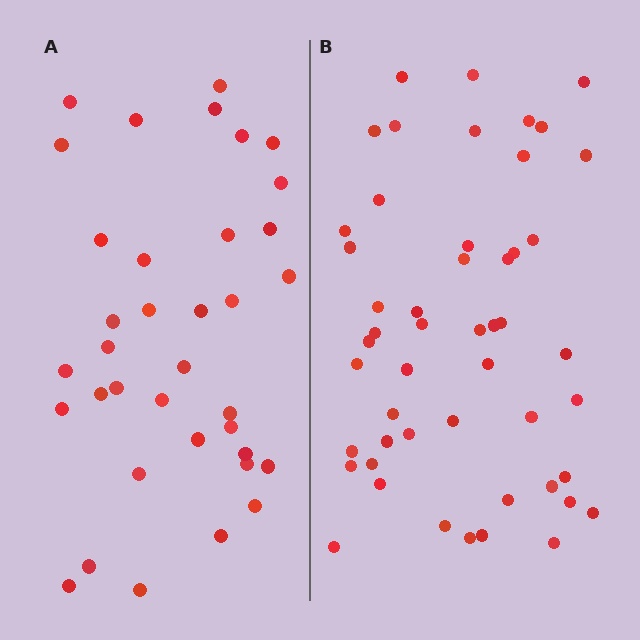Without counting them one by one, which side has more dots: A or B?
Region B (the right region) has more dots.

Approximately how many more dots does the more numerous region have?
Region B has approximately 15 more dots than region A.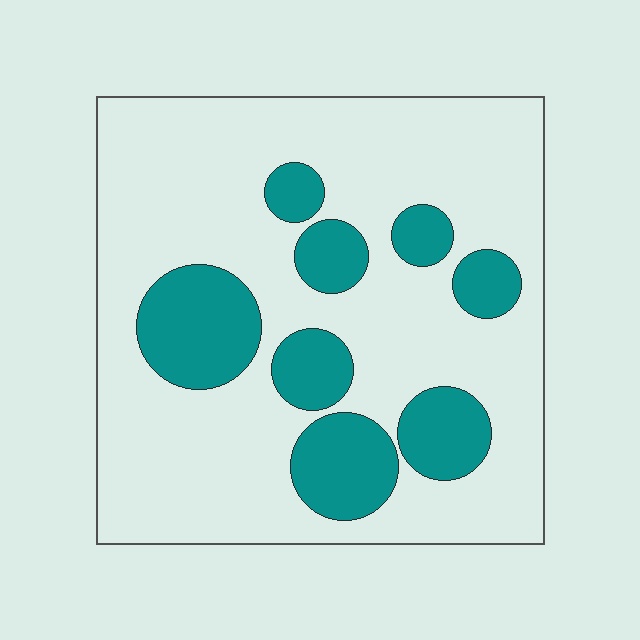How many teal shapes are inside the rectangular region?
8.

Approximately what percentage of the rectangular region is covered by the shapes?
Approximately 25%.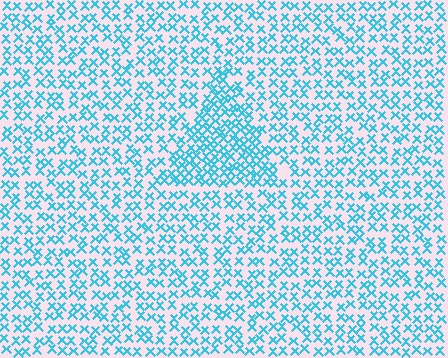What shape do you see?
I see a triangle.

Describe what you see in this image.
The image contains small cyan elements arranged at two different densities. A triangle-shaped region is visible where the elements are more densely packed than the surrounding area.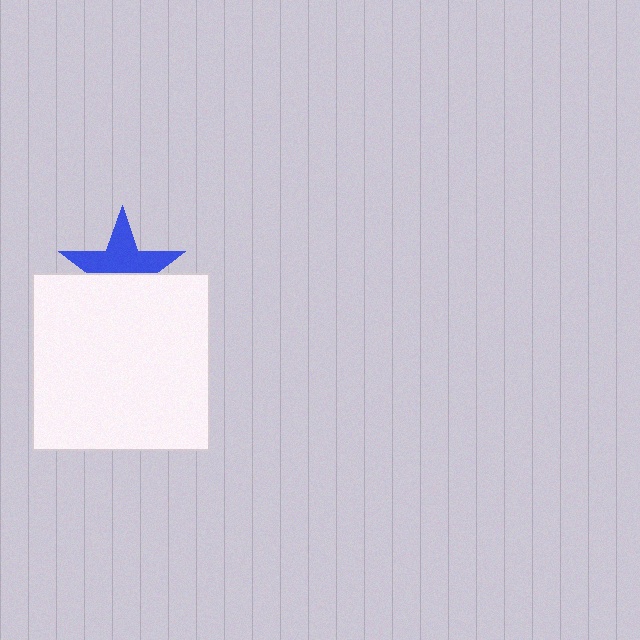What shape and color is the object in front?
The object in front is a white square.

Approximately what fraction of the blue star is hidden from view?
Roughly 45% of the blue star is hidden behind the white square.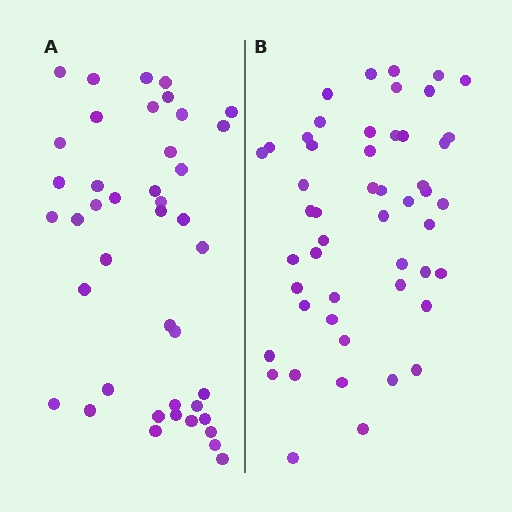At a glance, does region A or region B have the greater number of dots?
Region B (the right region) has more dots.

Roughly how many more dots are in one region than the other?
Region B has roughly 8 or so more dots than region A.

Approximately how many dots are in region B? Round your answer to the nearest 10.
About 50 dots.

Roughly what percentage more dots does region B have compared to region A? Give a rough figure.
About 20% more.